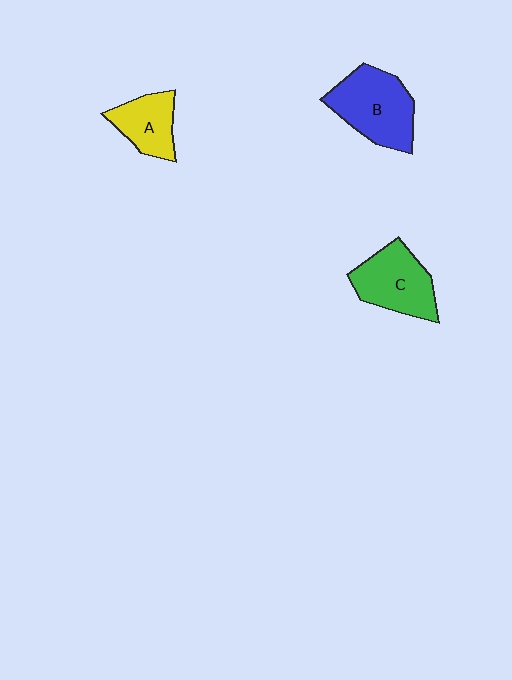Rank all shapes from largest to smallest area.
From largest to smallest: B (blue), C (green), A (yellow).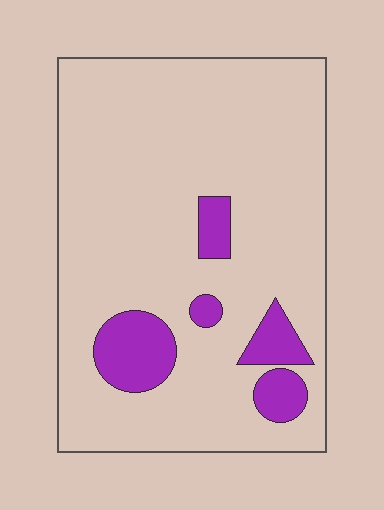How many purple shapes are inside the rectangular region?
5.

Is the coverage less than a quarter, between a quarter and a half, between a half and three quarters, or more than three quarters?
Less than a quarter.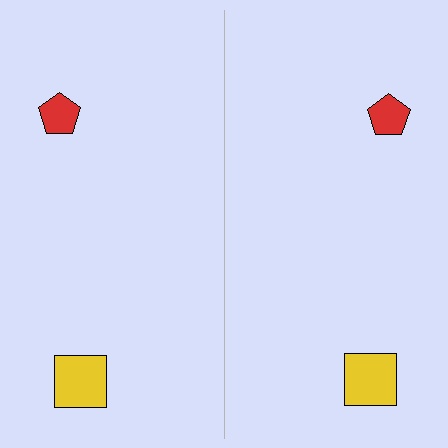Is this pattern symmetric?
Yes, this pattern has bilateral (reflection) symmetry.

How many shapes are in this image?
There are 4 shapes in this image.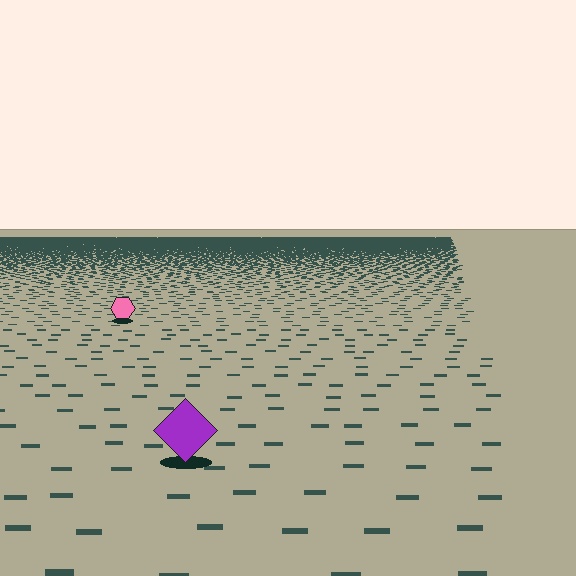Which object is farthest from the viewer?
The pink hexagon is farthest from the viewer. It appears smaller and the ground texture around it is denser.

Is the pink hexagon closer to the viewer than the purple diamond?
No. The purple diamond is closer — you can tell from the texture gradient: the ground texture is coarser near it.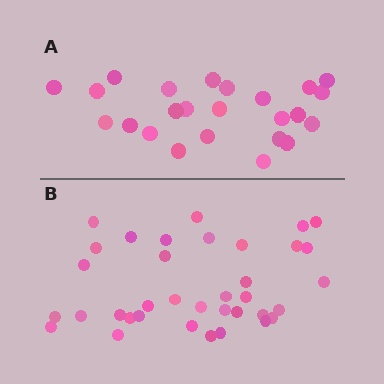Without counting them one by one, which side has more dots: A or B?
Region B (the bottom region) has more dots.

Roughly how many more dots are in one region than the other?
Region B has roughly 12 or so more dots than region A.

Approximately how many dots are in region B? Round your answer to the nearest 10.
About 40 dots. (The exact count is 36, which rounds to 40.)